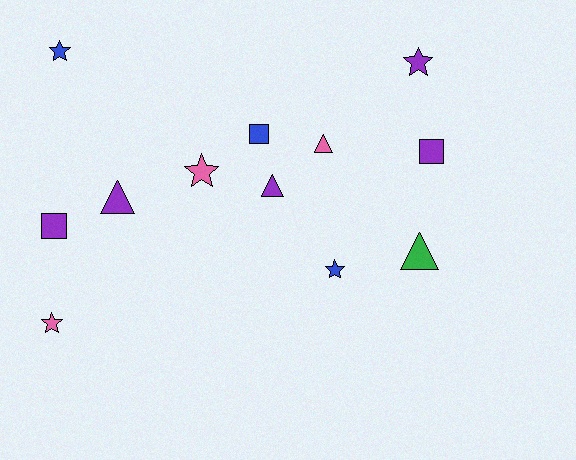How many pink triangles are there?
There is 1 pink triangle.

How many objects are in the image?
There are 12 objects.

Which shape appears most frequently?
Star, with 5 objects.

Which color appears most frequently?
Purple, with 5 objects.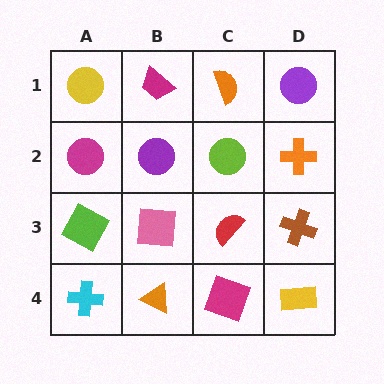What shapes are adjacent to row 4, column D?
A brown cross (row 3, column D), a magenta square (row 4, column C).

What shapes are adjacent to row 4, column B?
A pink square (row 3, column B), a cyan cross (row 4, column A), a magenta square (row 4, column C).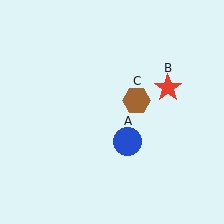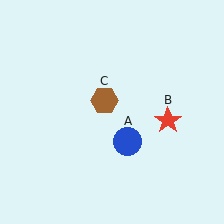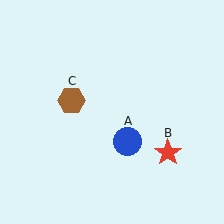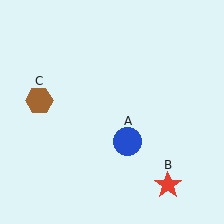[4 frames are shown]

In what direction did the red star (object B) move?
The red star (object B) moved down.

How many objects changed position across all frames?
2 objects changed position: red star (object B), brown hexagon (object C).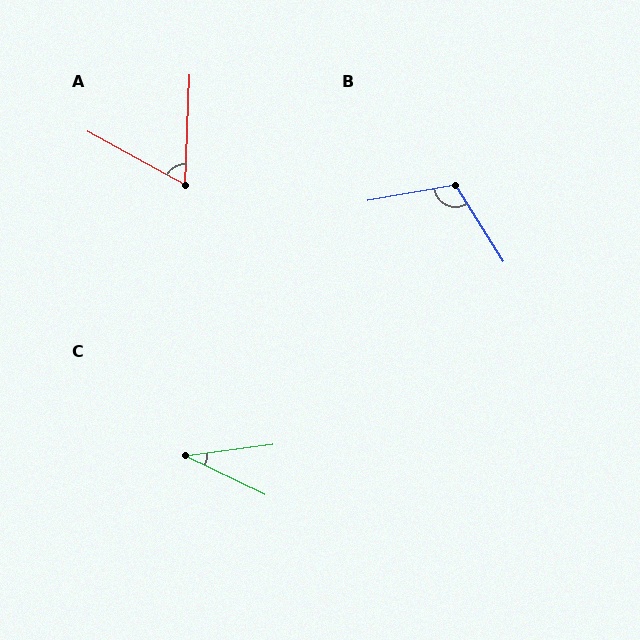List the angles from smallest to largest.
C (33°), A (63°), B (112°).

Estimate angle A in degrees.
Approximately 63 degrees.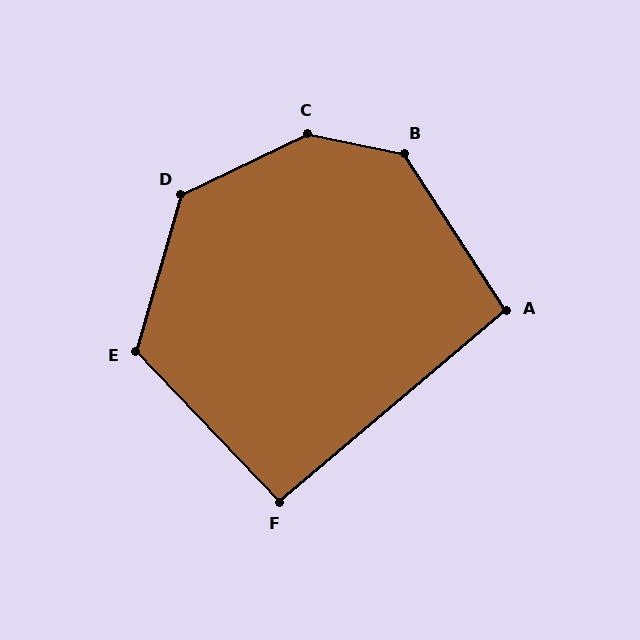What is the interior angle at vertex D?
Approximately 132 degrees (obtuse).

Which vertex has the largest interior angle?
C, at approximately 143 degrees.